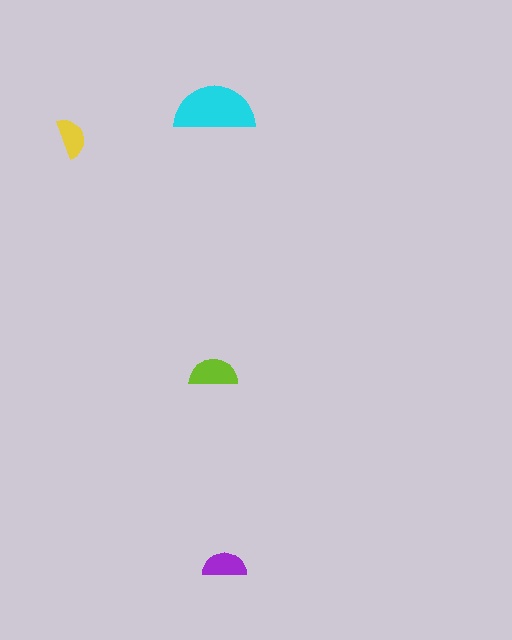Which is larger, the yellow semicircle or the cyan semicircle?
The cyan one.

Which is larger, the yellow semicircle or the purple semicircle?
The purple one.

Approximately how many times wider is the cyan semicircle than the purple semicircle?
About 2 times wider.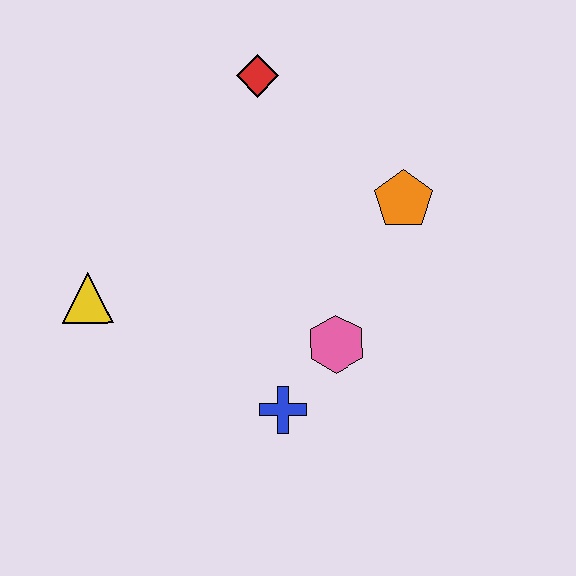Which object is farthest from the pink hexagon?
The red diamond is farthest from the pink hexagon.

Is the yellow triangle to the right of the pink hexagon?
No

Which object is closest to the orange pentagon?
The pink hexagon is closest to the orange pentagon.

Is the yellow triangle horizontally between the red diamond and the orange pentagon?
No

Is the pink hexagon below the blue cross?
No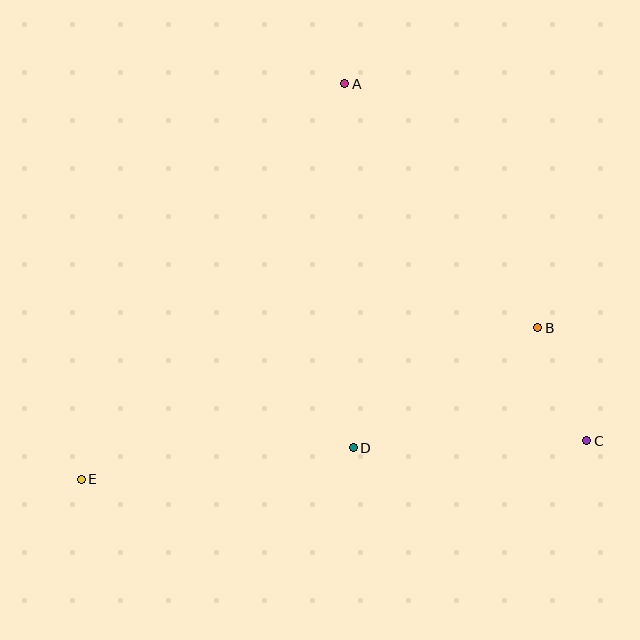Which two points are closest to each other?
Points B and C are closest to each other.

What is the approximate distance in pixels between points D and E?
The distance between D and E is approximately 274 pixels.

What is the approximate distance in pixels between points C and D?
The distance between C and D is approximately 233 pixels.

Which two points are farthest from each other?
Points C and E are farthest from each other.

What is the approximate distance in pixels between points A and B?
The distance between A and B is approximately 311 pixels.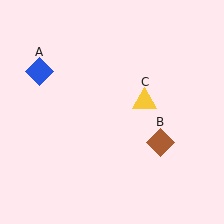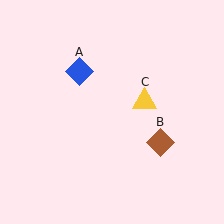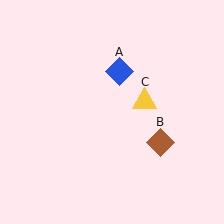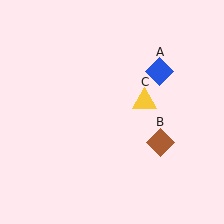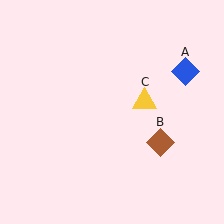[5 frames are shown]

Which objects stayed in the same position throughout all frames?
Brown diamond (object B) and yellow triangle (object C) remained stationary.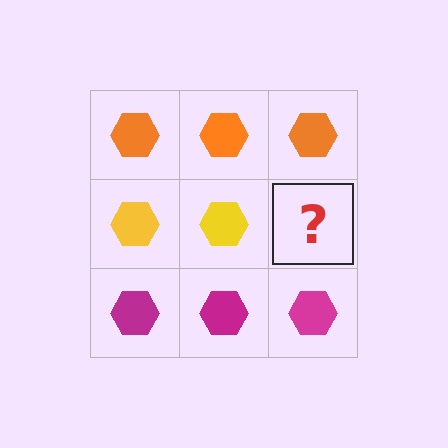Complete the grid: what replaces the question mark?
The question mark should be replaced with a yellow hexagon.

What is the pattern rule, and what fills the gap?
The rule is that each row has a consistent color. The gap should be filled with a yellow hexagon.